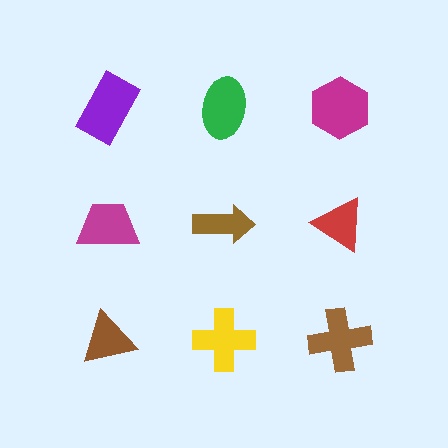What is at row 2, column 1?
A magenta trapezoid.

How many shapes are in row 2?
3 shapes.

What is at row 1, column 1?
A purple rectangle.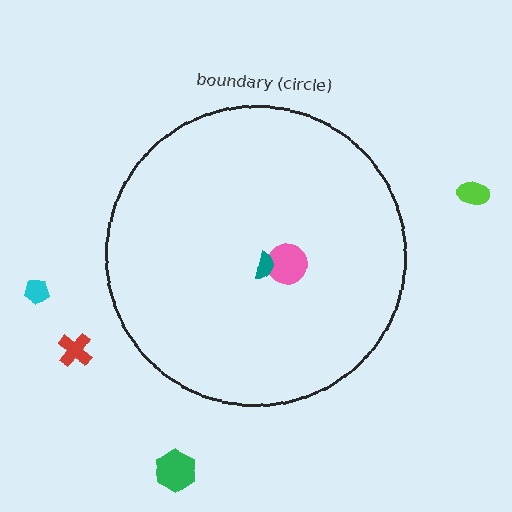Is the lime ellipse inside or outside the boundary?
Outside.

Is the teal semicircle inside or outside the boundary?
Inside.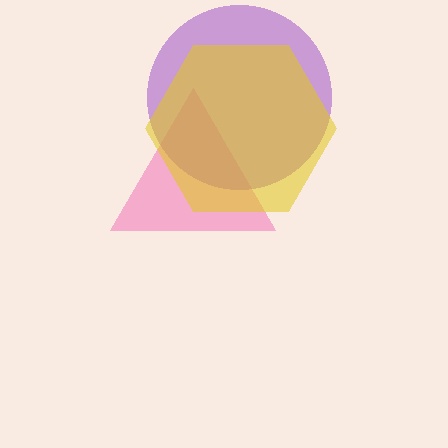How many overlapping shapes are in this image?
There are 3 overlapping shapes in the image.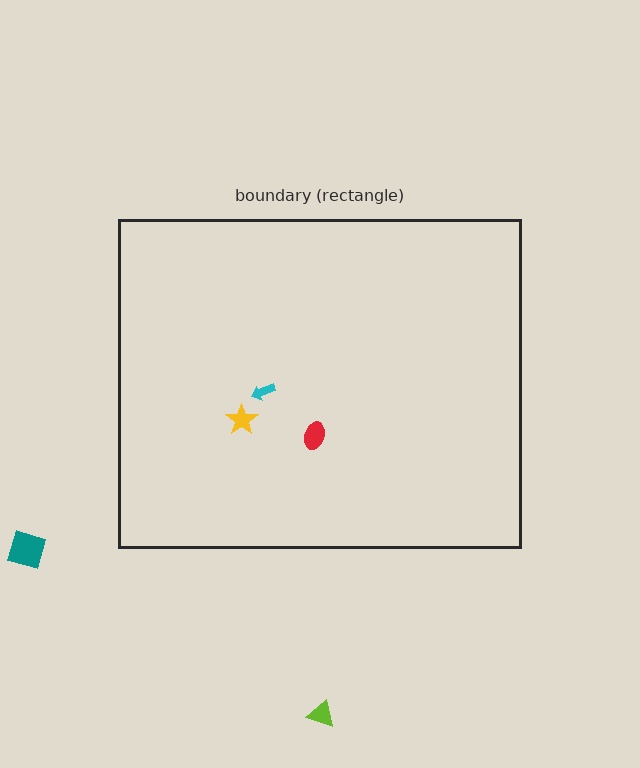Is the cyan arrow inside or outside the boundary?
Inside.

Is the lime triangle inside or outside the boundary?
Outside.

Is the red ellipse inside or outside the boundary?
Inside.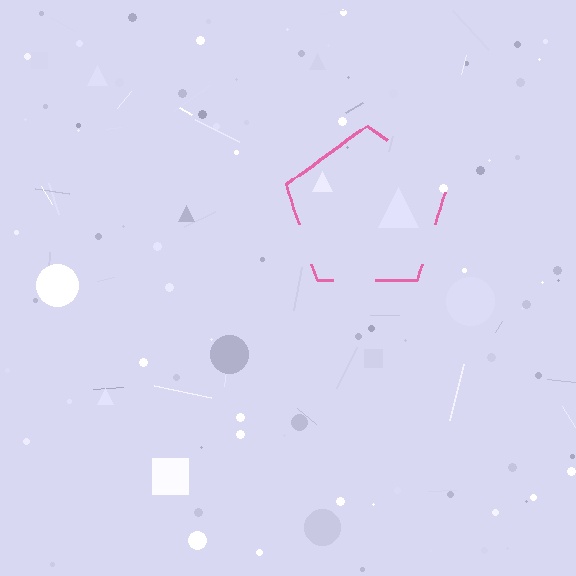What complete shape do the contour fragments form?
The contour fragments form a pentagon.